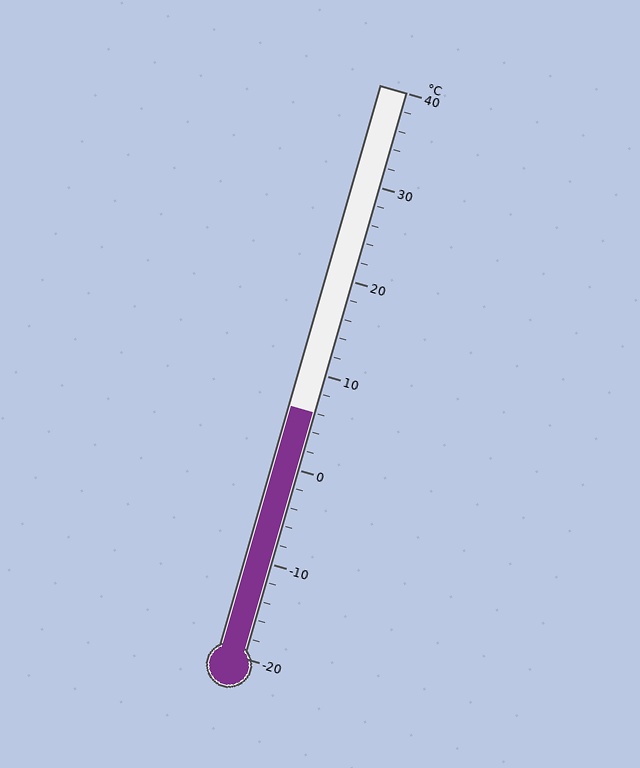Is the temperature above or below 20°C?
The temperature is below 20°C.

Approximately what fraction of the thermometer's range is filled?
The thermometer is filled to approximately 45% of its range.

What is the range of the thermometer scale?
The thermometer scale ranges from -20°C to 40°C.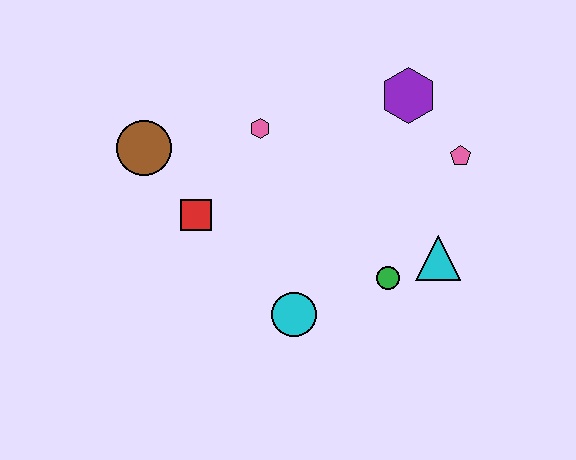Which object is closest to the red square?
The brown circle is closest to the red square.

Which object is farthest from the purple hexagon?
The brown circle is farthest from the purple hexagon.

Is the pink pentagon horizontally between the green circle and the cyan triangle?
No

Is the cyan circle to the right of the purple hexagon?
No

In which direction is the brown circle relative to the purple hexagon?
The brown circle is to the left of the purple hexagon.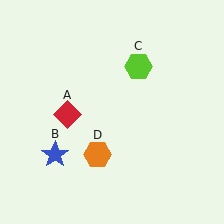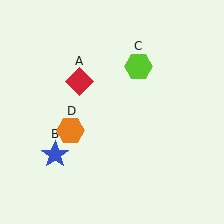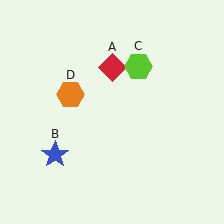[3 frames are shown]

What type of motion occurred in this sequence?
The red diamond (object A), orange hexagon (object D) rotated clockwise around the center of the scene.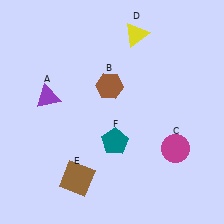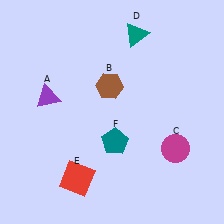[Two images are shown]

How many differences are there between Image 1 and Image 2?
There are 2 differences between the two images.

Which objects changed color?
D changed from yellow to teal. E changed from brown to red.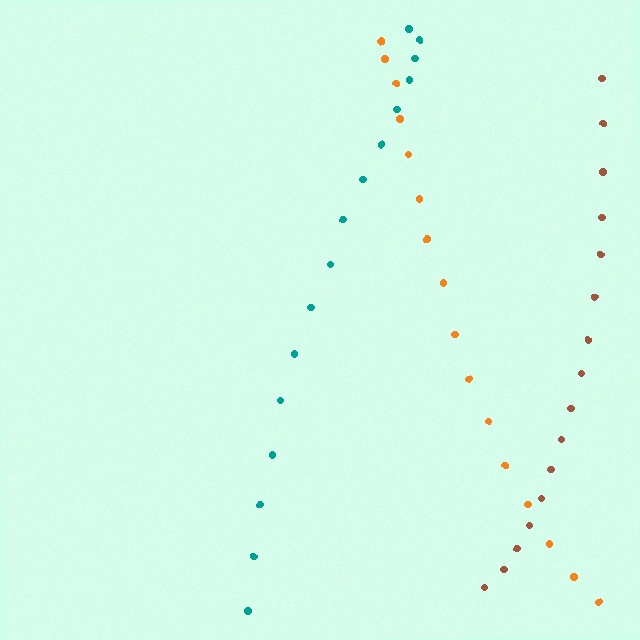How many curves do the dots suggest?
There are 3 distinct paths.